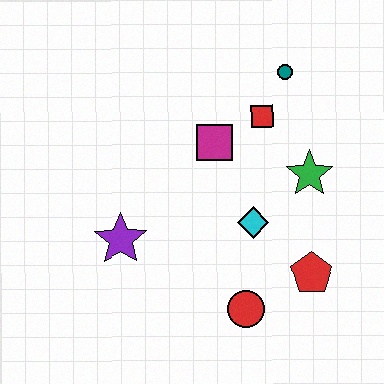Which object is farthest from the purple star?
The teal circle is farthest from the purple star.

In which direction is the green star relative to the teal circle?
The green star is below the teal circle.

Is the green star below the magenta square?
Yes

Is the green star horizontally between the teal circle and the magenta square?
No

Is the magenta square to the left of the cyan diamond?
Yes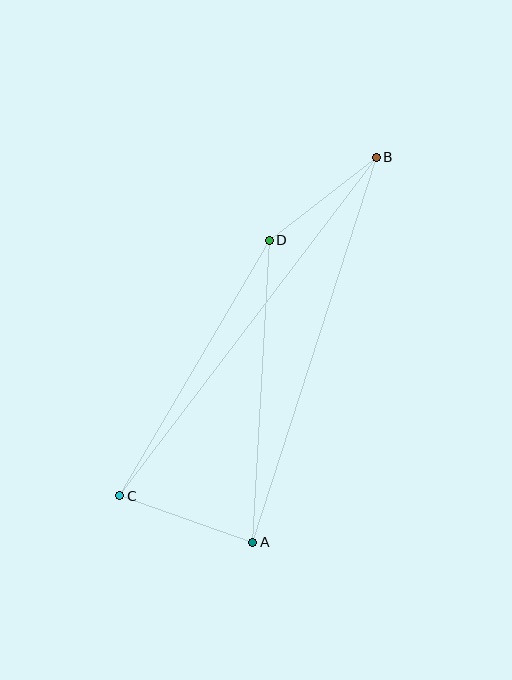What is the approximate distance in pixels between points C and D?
The distance between C and D is approximately 296 pixels.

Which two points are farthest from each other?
Points B and C are farthest from each other.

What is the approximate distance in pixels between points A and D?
The distance between A and D is approximately 303 pixels.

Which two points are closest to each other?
Points B and D are closest to each other.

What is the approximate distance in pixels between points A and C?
The distance between A and C is approximately 141 pixels.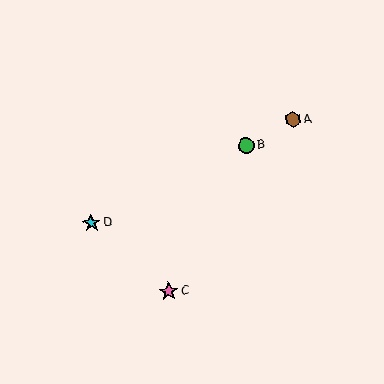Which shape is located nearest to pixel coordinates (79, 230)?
The cyan star (labeled D) at (91, 223) is nearest to that location.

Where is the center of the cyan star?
The center of the cyan star is at (91, 223).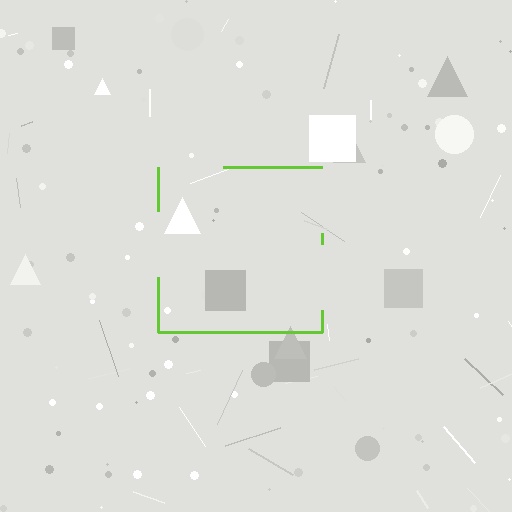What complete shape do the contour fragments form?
The contour fragments form a square.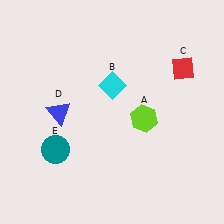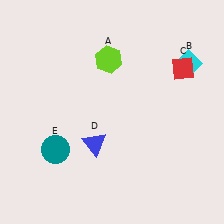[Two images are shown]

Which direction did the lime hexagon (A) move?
The lime hexagon (A) moved up.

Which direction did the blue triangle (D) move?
The blue triangle (D) moved right.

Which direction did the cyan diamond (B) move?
The cyan diamond (B) moved right.